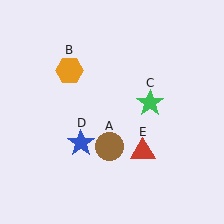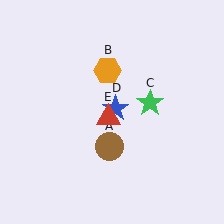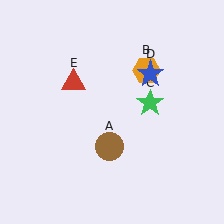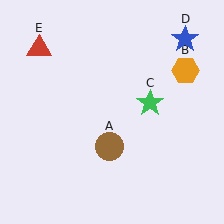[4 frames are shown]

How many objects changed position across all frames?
3 objects changed position: orange hexagon (object B), blue star (object D), red triangle (object E).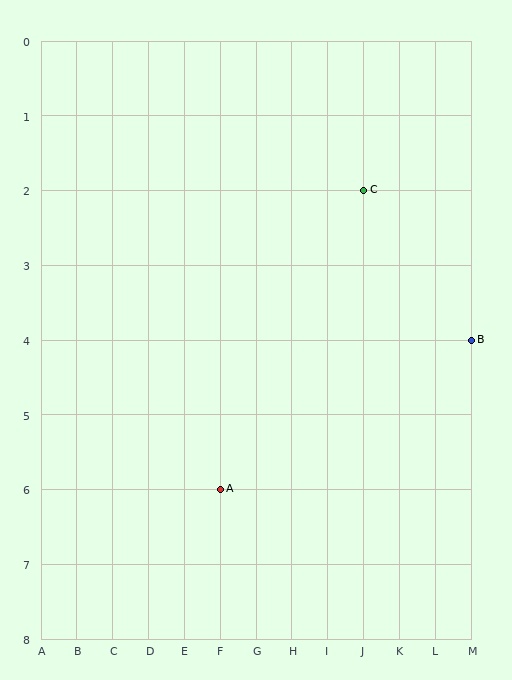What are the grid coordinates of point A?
Point A is at grid coordinates (F, 6).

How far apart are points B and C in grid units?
Points B and C are 3 columns and 2 rows apart (about 3.6 grid units diagonally).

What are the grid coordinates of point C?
Point C is at grid coordinates (J, 2).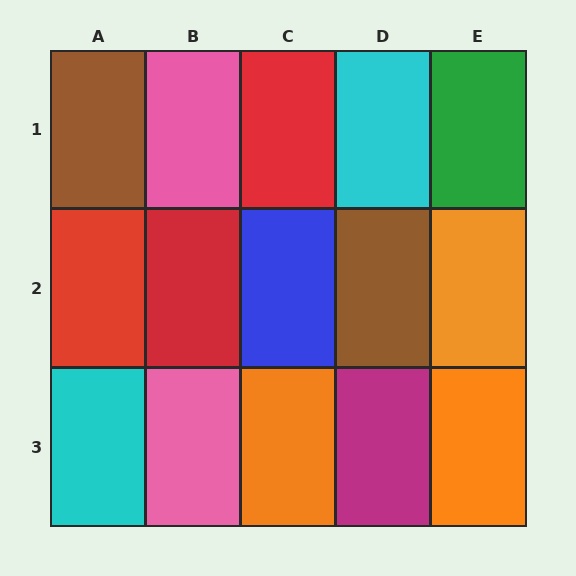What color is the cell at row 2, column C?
Blue.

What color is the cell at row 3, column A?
Cyan.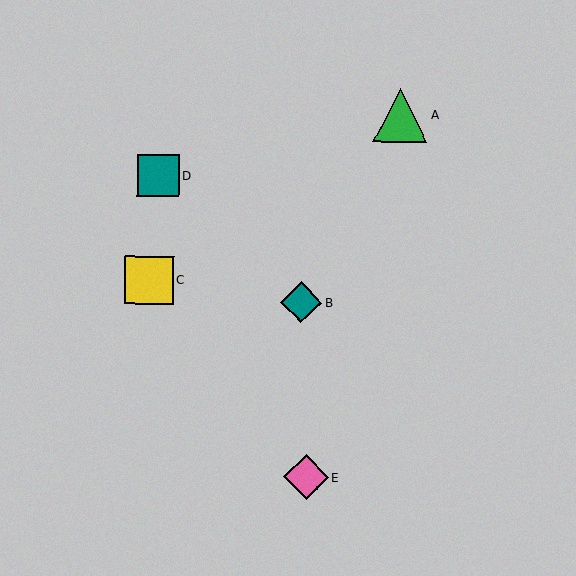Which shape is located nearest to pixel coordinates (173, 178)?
The teal square (labeled D) at (158, 175) is nearest to that location.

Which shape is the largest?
The green triangle (labeled A) is the largest.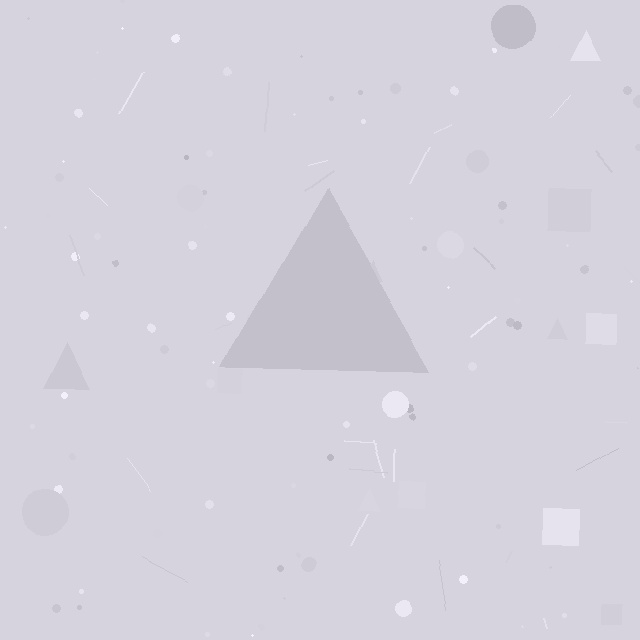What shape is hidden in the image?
A triangle is hidden in the image.